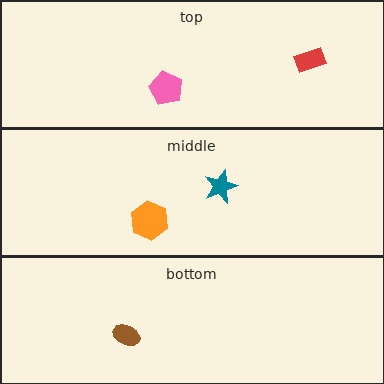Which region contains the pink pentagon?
The top region.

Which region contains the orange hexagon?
The middle region.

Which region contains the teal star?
The middle region.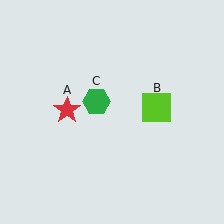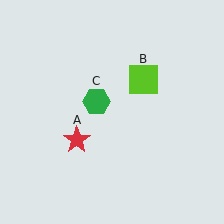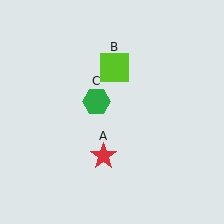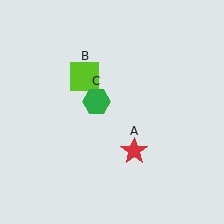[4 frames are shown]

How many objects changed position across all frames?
2 objects changed position: red star (object A), lime square (object B).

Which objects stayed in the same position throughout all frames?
Green hexagon (object C) remained stationary.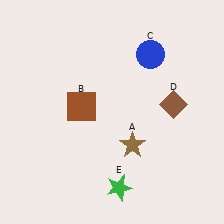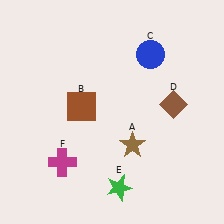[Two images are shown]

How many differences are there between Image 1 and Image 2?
There is 1 difference between the two images.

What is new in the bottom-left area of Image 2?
A magenta cross (F) was added in the bottom-left area of Image 2.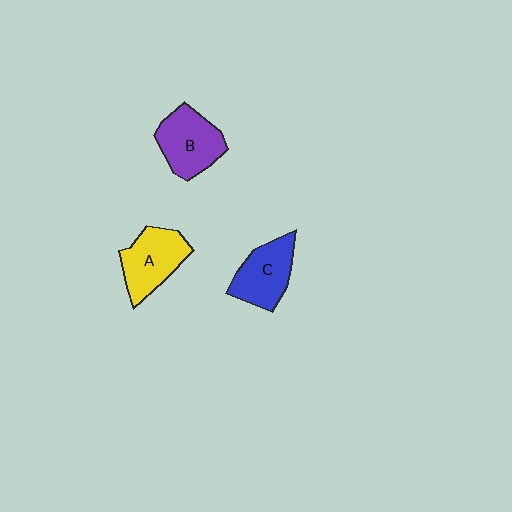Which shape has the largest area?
Shape B (purple).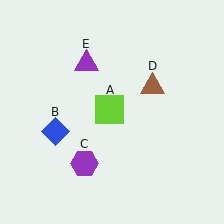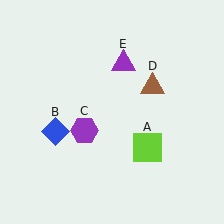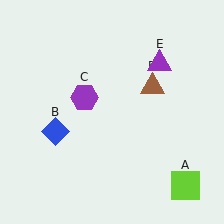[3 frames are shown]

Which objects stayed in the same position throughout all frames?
Blue diamond (object B) and brown triangle (object D) remained stationary.